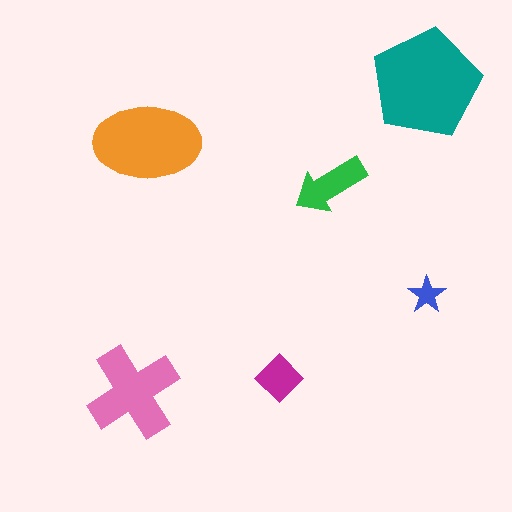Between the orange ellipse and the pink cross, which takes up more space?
The orange ellipse.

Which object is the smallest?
The blue star.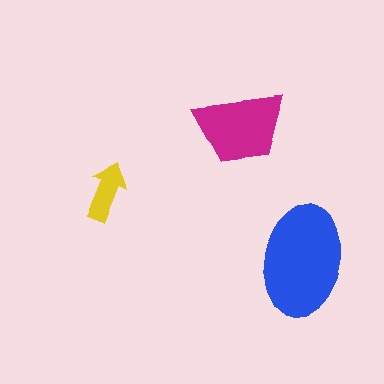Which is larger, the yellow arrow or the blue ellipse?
The blue ellipse.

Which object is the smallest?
The yellow arrow.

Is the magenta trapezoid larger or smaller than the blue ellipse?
Smaller.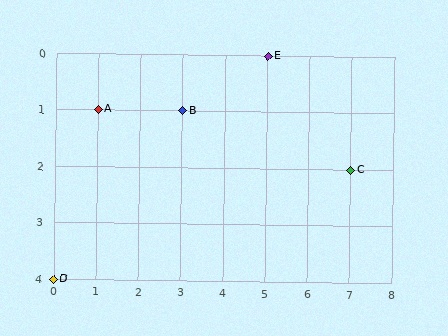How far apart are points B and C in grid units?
Points B and C are 4 columns and 1 row apart (about 4.1 grid units diagonally).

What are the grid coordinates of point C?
Point C is at grid coordinates (7, 2).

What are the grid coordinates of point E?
Point E is at grid coordinates (5, 0).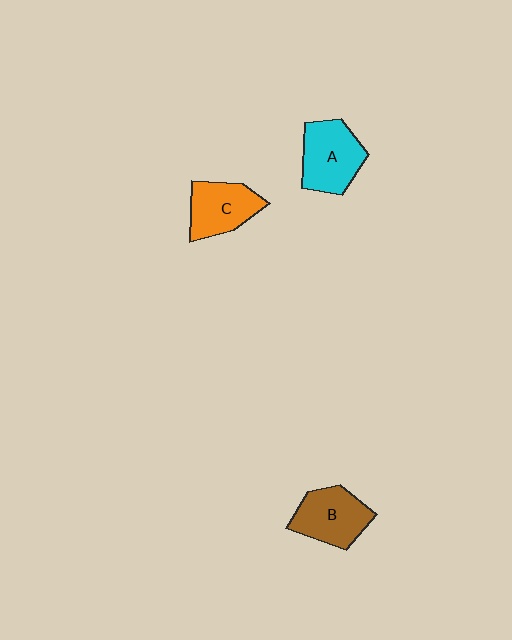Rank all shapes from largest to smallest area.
From largest to smallest: A (cyan), B (brown), C (orange).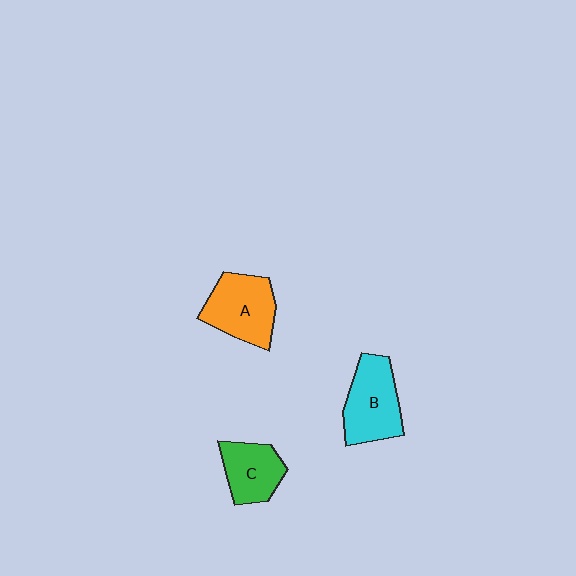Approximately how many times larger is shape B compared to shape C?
Approximately 1.3 times.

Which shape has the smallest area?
Shape C (green).